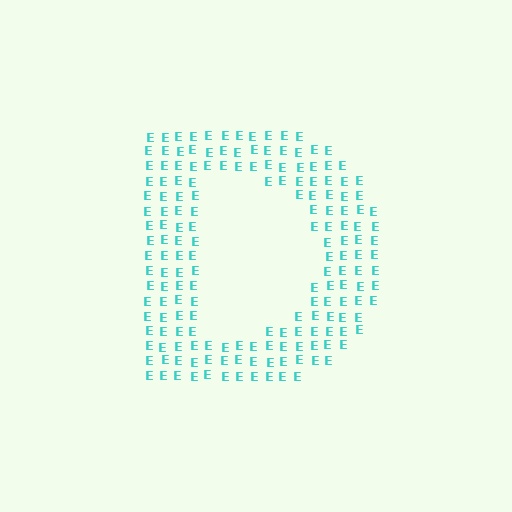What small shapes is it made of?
It is made of small letter E's.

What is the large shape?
The large shape is the letter D.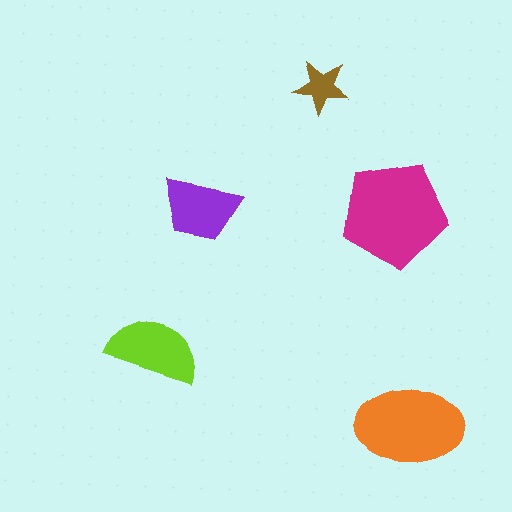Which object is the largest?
The magenta pentagon.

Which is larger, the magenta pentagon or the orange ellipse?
The magenta pentagon.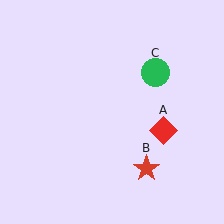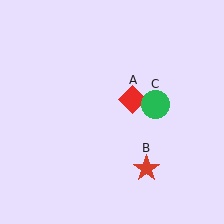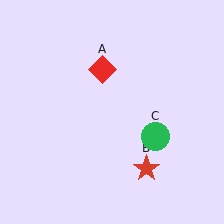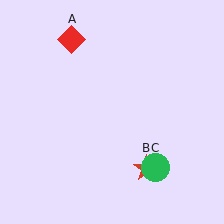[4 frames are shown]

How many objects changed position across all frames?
2 objects changed position: red diamond (object A), green circle (object C).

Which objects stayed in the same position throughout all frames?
Red star (object B) remained stationary.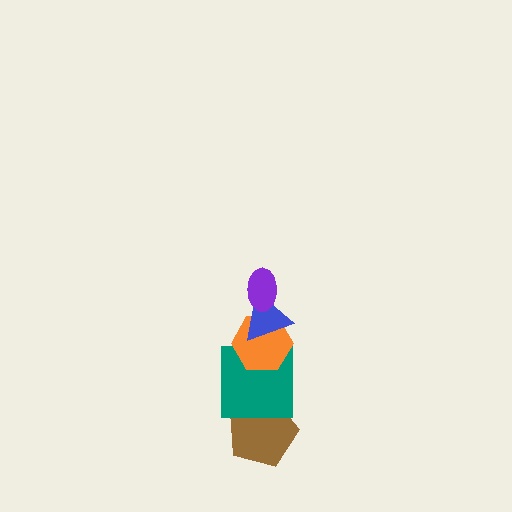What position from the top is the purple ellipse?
The purple ellipse is 1st from the top.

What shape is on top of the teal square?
The orange hexagon is on top of the teal square.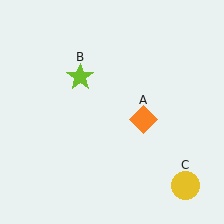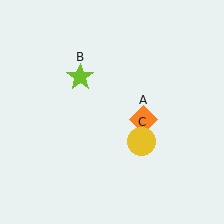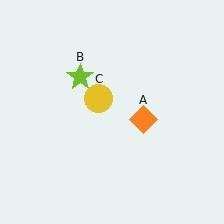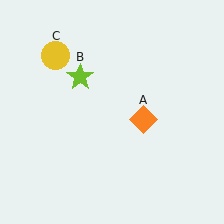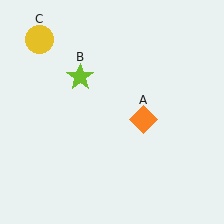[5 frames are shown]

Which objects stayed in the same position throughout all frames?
Orange diamond (object A) and lime star (object B) remained stationary.